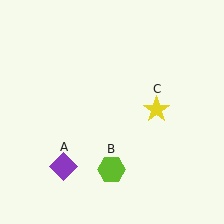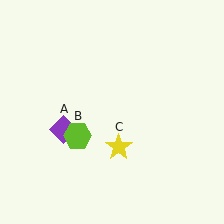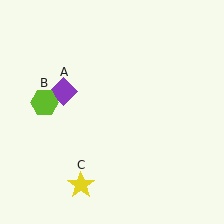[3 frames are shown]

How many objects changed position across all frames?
3 objects changed position: purple diamond (object A), lime hexagon (object B), yellow star (object C).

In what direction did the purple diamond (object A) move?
The purple diamond (object A) moved up.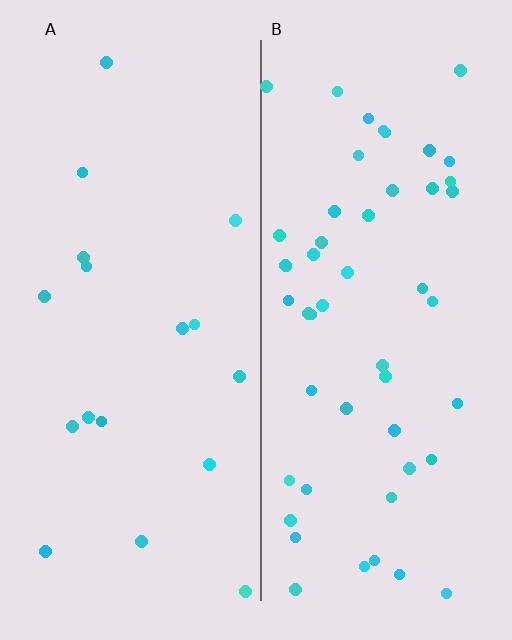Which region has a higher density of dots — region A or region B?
B (the right).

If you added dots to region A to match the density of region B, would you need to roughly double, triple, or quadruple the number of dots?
Approximately triple.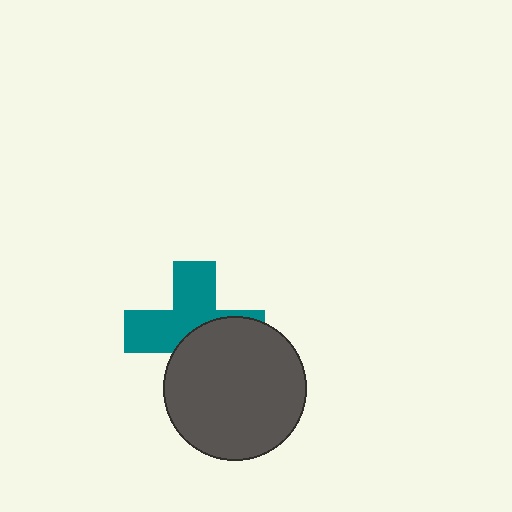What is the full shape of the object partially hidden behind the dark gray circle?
The partially hidden object is a teal cross.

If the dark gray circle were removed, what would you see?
You would see the complete teal cross.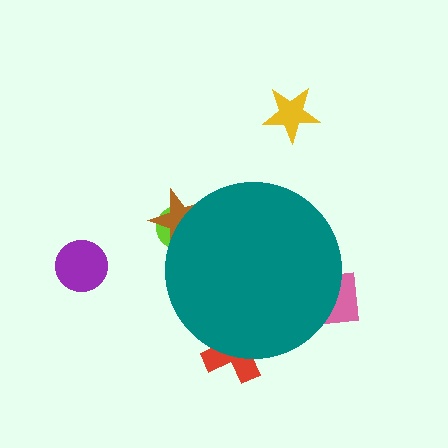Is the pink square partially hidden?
Yes, the pink square is partially hidden behind the teal circle.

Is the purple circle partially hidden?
No, the purple circle is fully visible.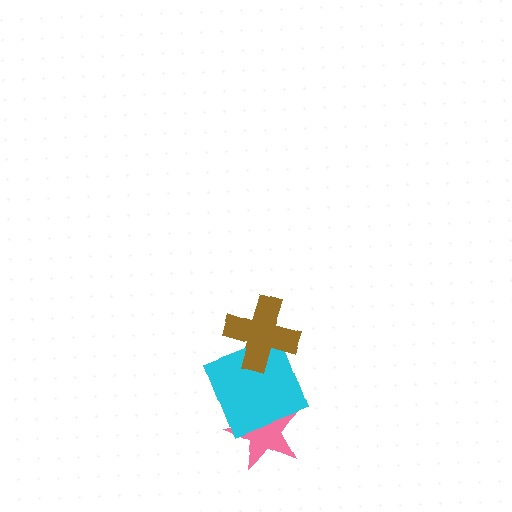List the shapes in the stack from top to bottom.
From top to bottom: the brown cross, the cyan square, the pink star.